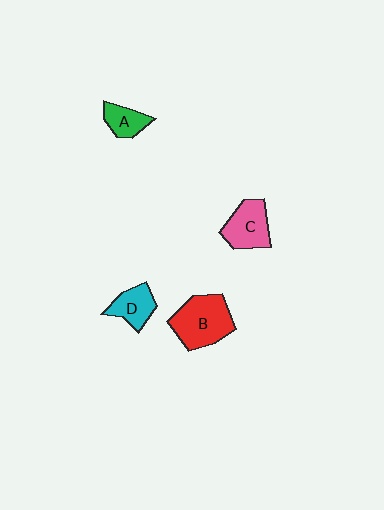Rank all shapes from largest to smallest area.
From largest to smallest: B (red), C (pink), D (cyan), A (green).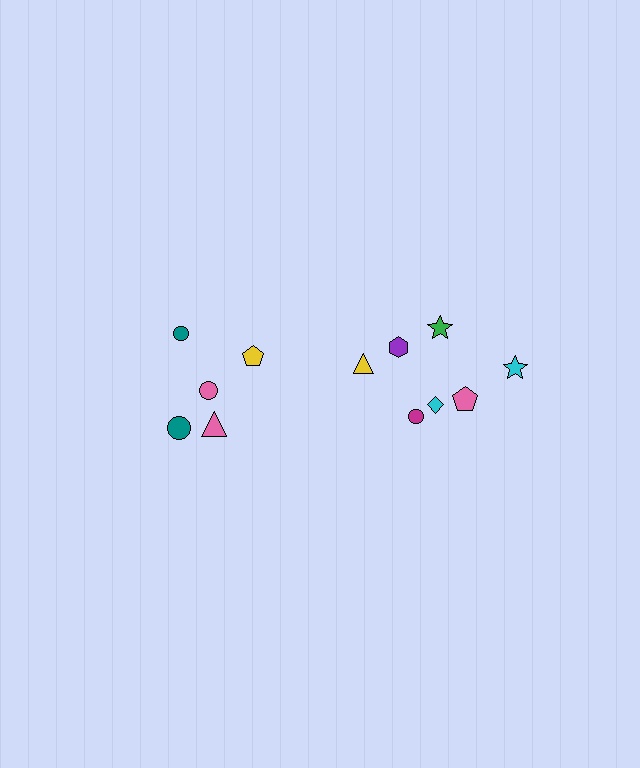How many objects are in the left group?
There are 5 objects.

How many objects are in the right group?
There are 7 objects.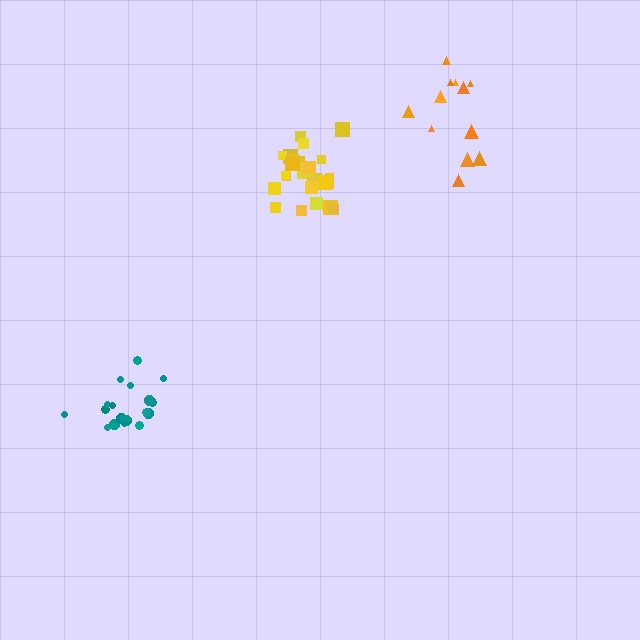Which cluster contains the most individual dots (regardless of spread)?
Yellow (27).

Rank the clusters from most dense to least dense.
yellow, teal, orange.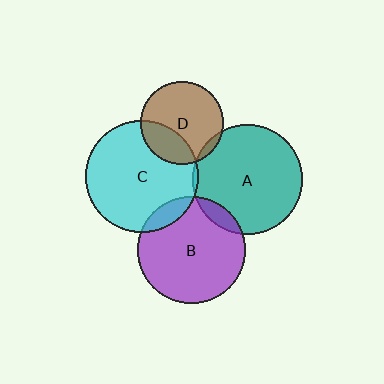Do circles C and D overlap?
Yes.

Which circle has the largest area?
Circle C (cyan).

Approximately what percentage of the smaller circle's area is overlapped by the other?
Approximately 30%.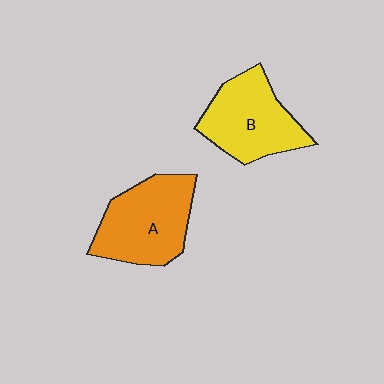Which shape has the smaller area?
Shape B (yellow).